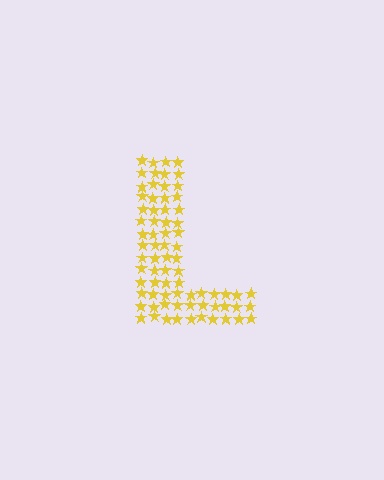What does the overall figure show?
The overall figure shows the letter L.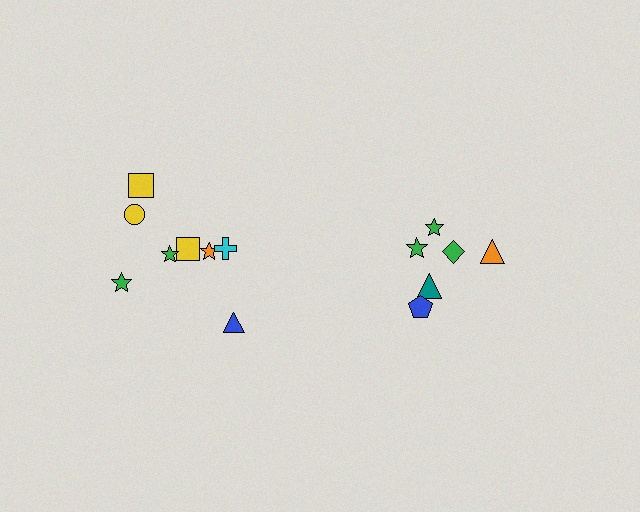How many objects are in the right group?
There are 6 objects.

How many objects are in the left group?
There are 8 objects.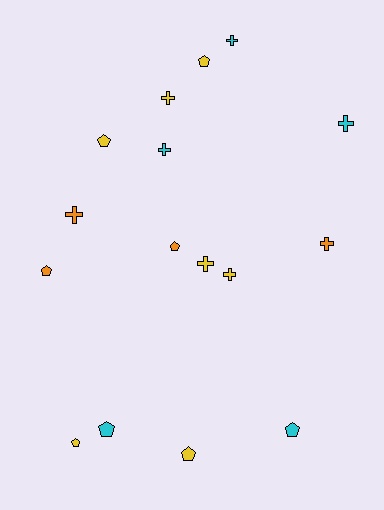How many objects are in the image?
There are 16 objects.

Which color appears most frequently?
Yellow, with 7 objects.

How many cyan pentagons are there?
There are 2 cyan pentagons.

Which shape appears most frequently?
Pentagon, with 8 objects.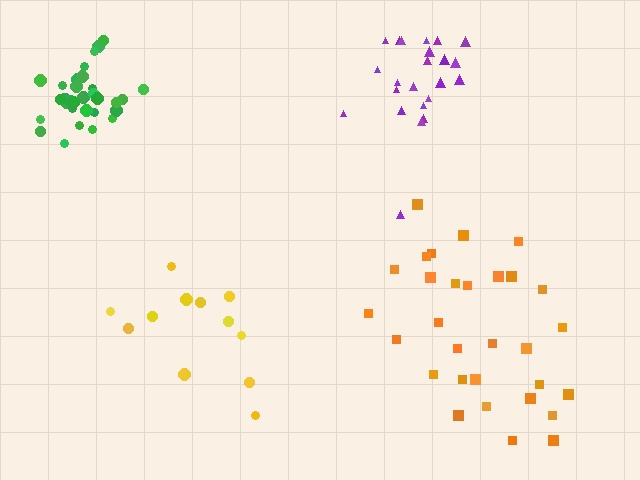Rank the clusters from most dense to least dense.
green, purple, orange, yellow.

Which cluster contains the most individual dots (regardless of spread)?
Green (32).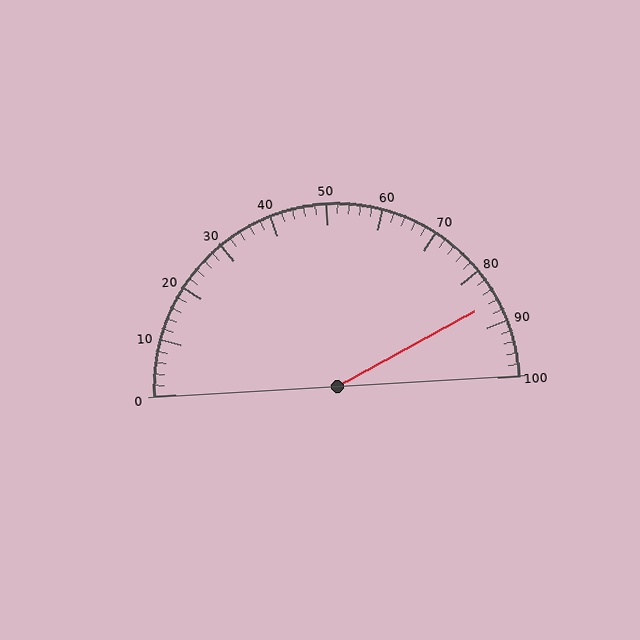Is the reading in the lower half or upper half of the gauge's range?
The reading is in the upper half of the range (0 to 100).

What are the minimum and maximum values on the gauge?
The gauge ranges from 0 to 100.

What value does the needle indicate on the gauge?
The needle indicates approximately 86.